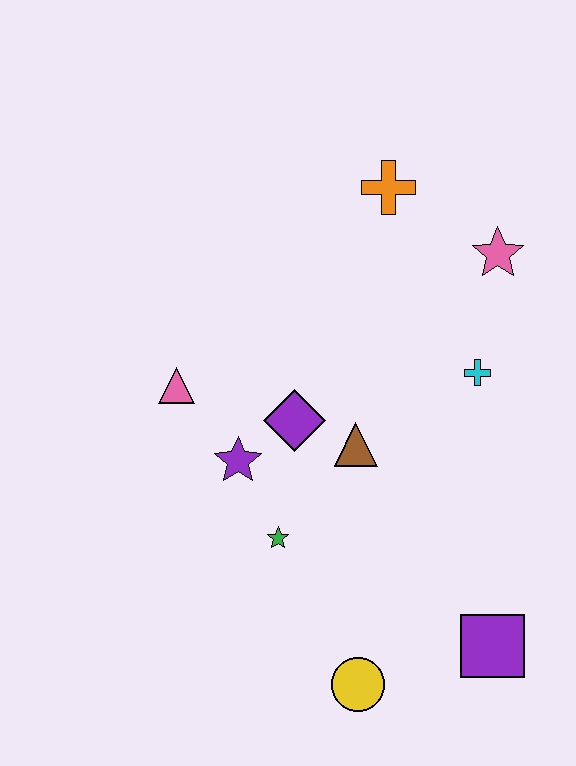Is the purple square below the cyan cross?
Yes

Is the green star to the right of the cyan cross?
No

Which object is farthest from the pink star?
The yellow circle is farthest from the pink star.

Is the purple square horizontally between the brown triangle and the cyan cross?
No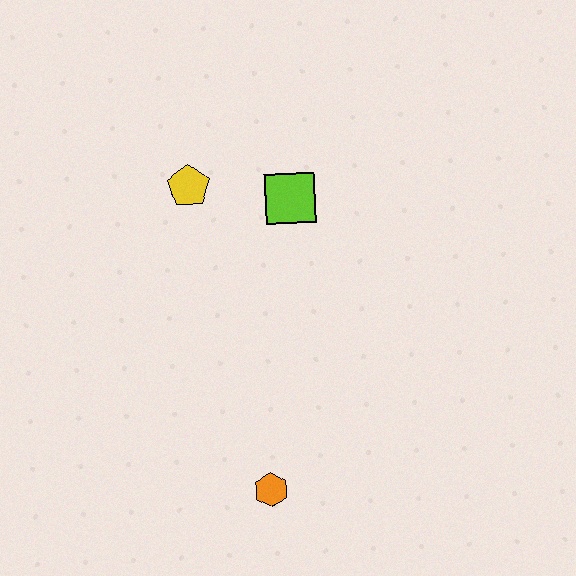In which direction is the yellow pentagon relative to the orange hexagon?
The yellow pentagon is above the orange hexagon.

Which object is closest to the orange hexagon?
The lime square is closest to the orange hexagon.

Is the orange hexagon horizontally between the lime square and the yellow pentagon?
Yes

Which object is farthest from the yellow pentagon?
The orange hexagon is farthest from the yellow pentagon.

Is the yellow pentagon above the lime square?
Yes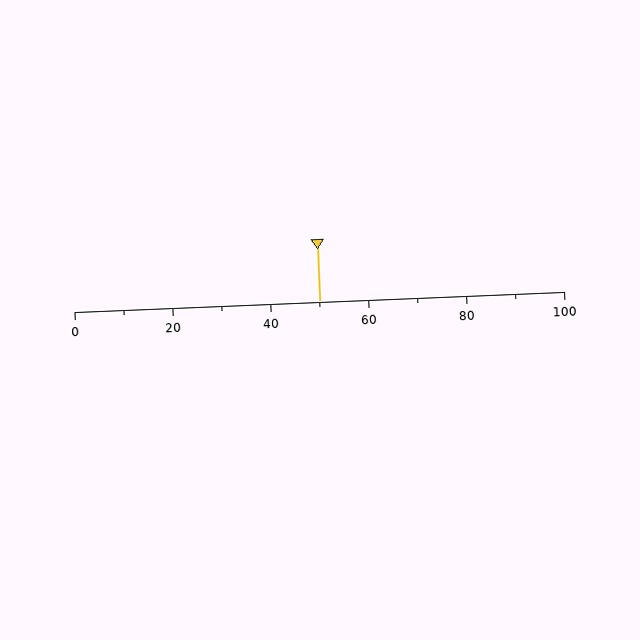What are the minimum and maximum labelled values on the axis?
The axis runs from 0 to 100.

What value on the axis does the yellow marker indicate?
The marker indicates approximately 50.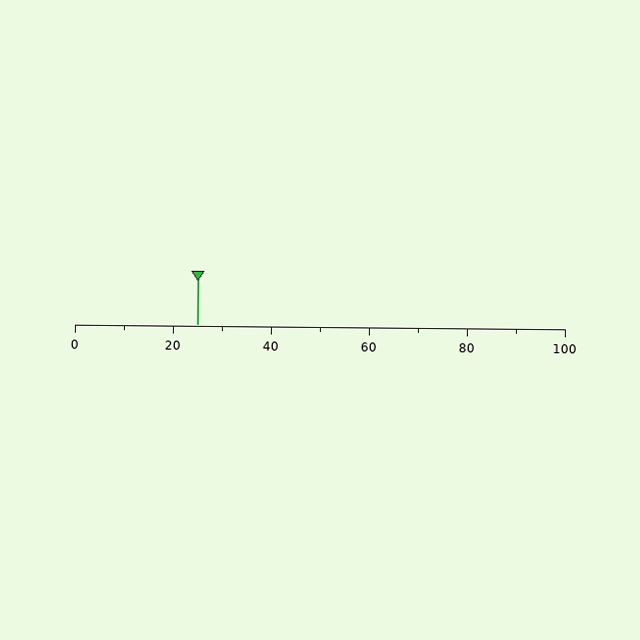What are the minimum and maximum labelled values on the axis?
The axis runs from 0 to 100.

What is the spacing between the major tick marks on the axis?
The major ticks are spaced 20 apart.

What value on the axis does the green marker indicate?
The marker indicates approximately 25.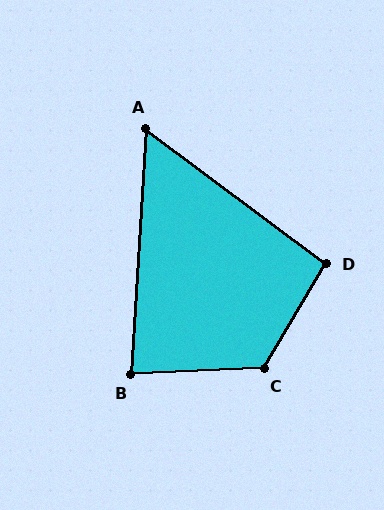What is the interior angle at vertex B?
Approximately 84 degrees (acute).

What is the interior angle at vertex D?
Approximately 96 degrees (obtuse).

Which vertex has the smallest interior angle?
A, at approximately 57 degrees.